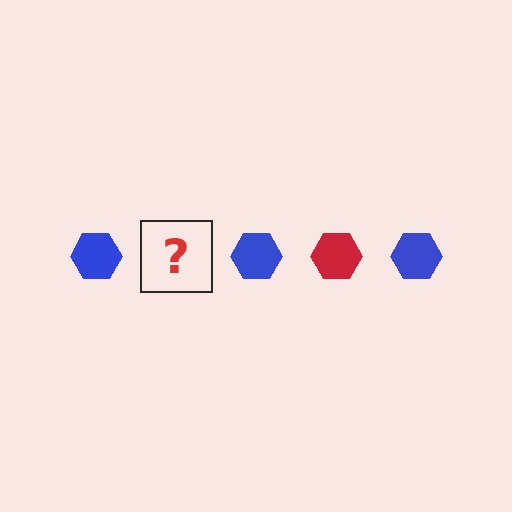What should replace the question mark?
The question mark should be replaced with a red hexagon.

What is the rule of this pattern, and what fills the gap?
The rule is that the pattern cycles through blue, red hexagons. The gap should be filled with a red hexagon.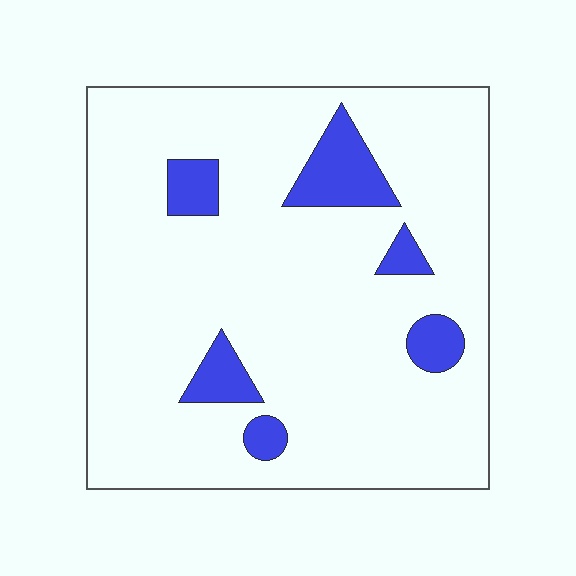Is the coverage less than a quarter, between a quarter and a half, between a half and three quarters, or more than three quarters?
Less than a quarter.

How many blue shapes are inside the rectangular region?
6.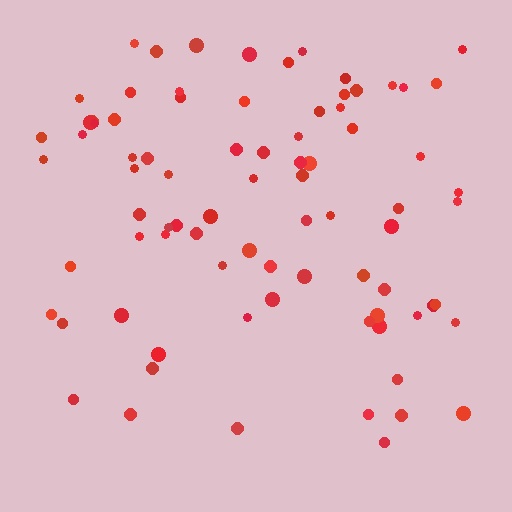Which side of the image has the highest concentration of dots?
The top.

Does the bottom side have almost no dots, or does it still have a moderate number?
Still a moderate number, just noticeably fewer than the top.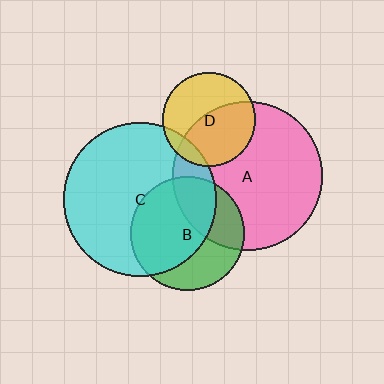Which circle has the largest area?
Circle C (cyan).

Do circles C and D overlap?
Yes.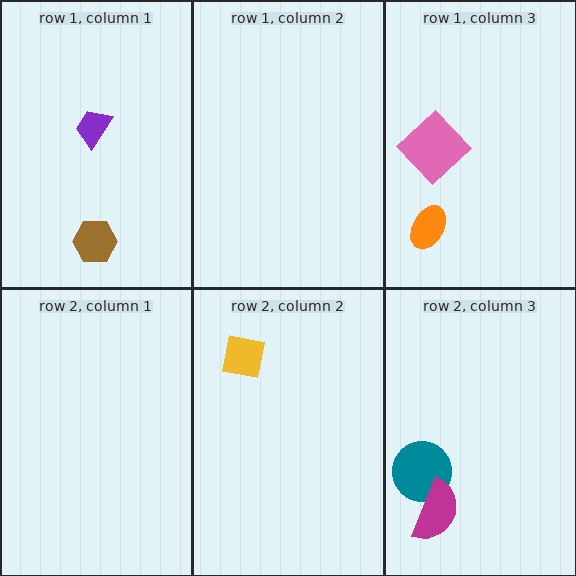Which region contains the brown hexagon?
The row 1, column 1 region.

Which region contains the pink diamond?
The row 1, column 3 region.